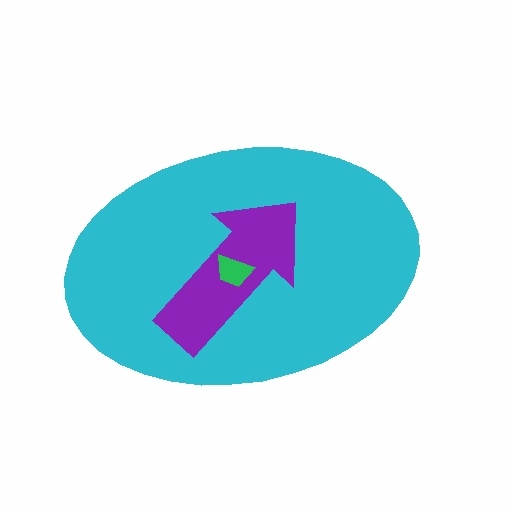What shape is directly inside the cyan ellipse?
The purple arrow.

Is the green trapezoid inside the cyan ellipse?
Yes.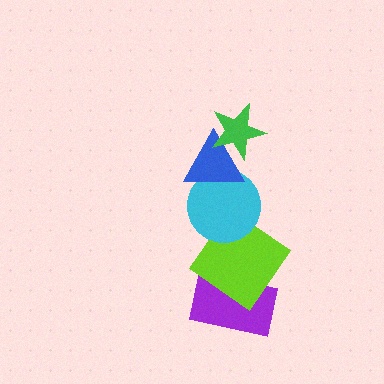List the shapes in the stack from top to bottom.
From top to bottom: the green star, the blue triangle, the cyan circle, the lime diamond, the purple rectangle.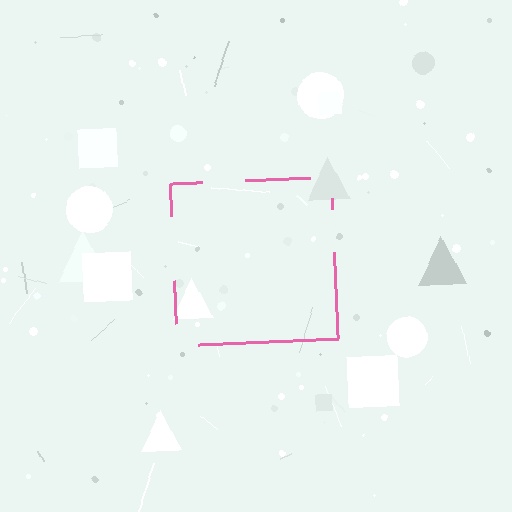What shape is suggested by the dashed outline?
The dashed outline suggests a square.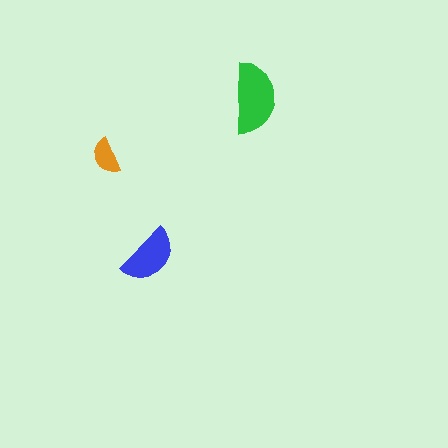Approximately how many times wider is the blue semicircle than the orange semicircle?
About 1.5 times wider.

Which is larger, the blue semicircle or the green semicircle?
The green one.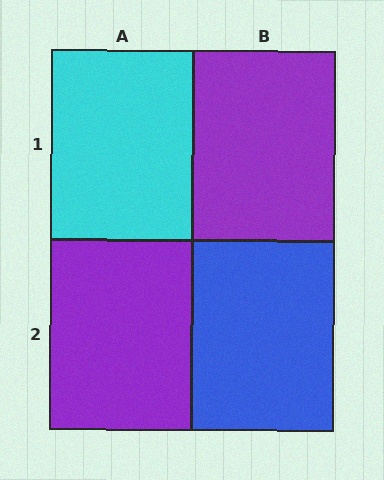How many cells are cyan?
1 cell is cyan.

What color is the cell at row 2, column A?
Purple.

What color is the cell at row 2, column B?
Blue.